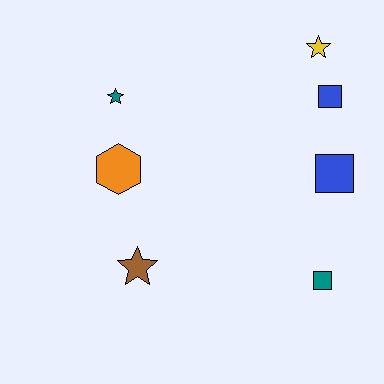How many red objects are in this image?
There are no red objects.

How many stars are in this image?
There are 3 stars.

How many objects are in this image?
There are 7 objects.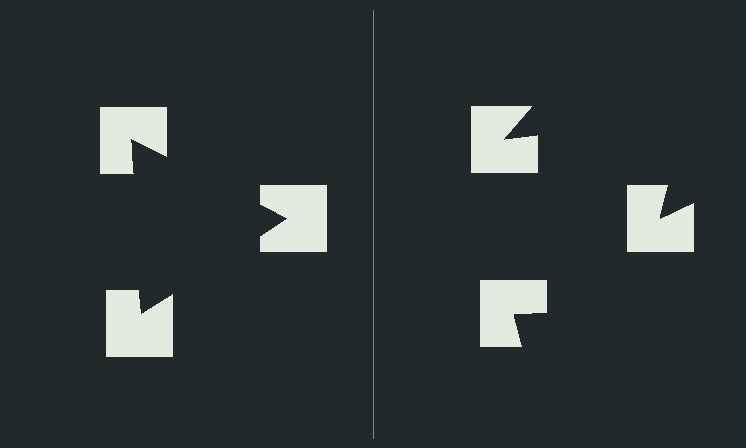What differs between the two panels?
The notched squares are positioned identically on both sides; only the wedge orientations differ. On the left they align to a triangle; on the right they are misaligned.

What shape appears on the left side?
An illusory triangle.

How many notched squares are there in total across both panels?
6 — 3 on each side.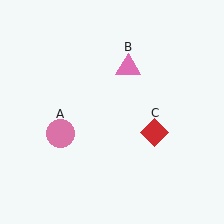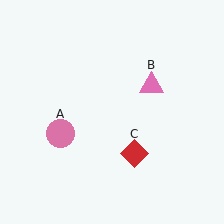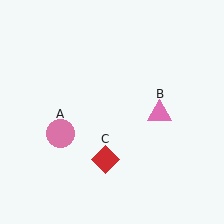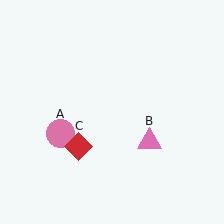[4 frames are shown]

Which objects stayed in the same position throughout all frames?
Pink circle (object A) remained stationary.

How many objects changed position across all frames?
2 objects changed position: pink triangle (object B), red diamond (object C).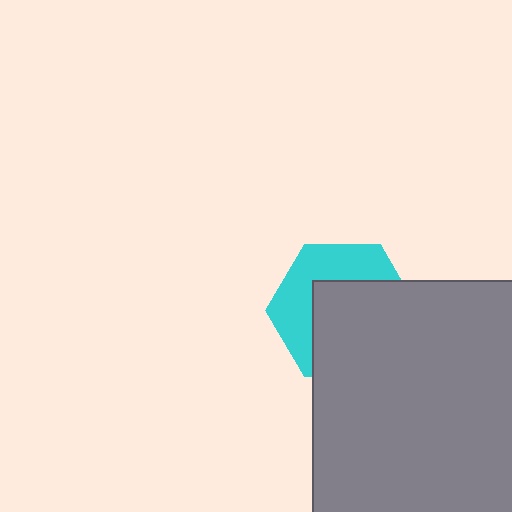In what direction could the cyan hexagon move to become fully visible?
The cyan hexagon could move toward the upper-left. That would shift it out from behind the gray square entirely.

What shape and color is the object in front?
The object in front is a gray square.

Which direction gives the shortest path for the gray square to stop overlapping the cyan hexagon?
Moving toward the lower-right gives the shortest separation.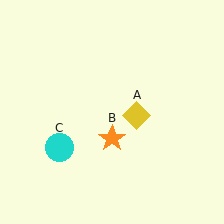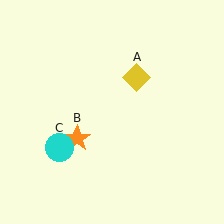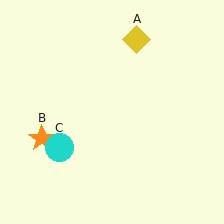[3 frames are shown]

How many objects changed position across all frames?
2 objects changed position: yellow diamond (object A), orange star (object B).